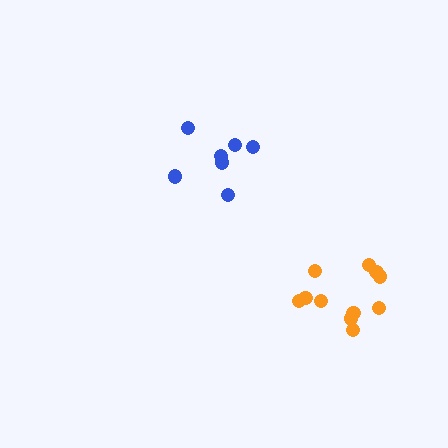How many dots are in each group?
Group 1: 7 dots, Group 2: 11 dots (18 total).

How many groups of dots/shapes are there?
There are 2 groups.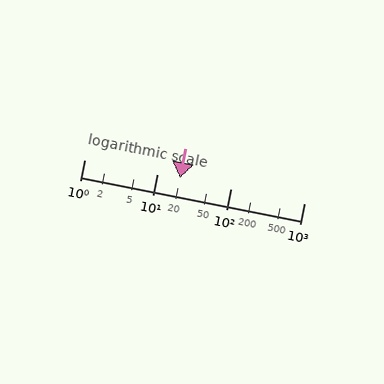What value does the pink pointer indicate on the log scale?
The pointer indicates approximately 20.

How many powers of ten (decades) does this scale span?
The scale spans 3 decades, from 1 to 1000.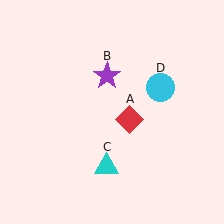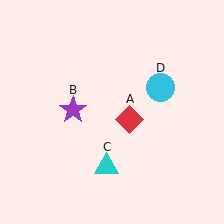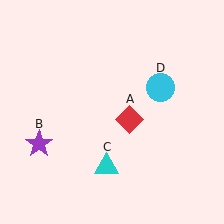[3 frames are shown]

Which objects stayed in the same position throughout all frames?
Red diamond (object A) and cyan triangle (object C) and cyan circle (object D) remained stationary.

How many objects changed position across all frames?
1 object changed position: purple star (object B).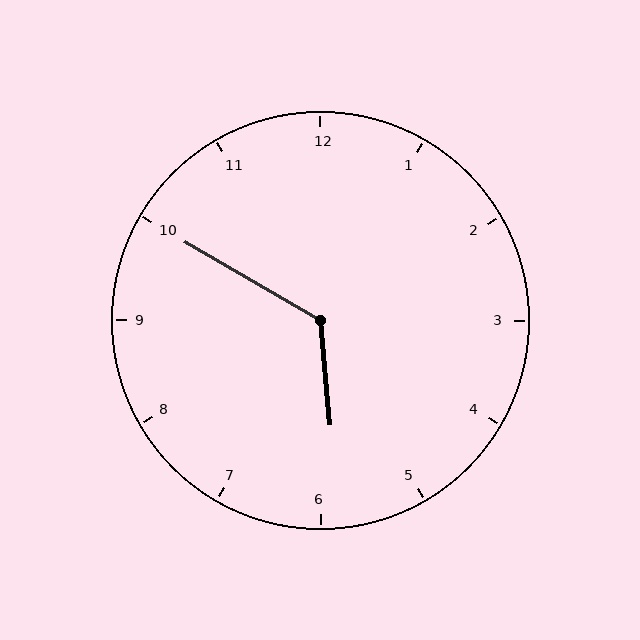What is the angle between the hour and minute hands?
Approximately 125 degrees.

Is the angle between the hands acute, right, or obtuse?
It is obtuse.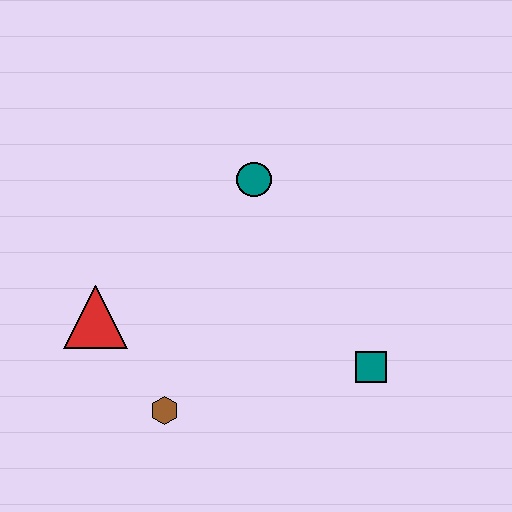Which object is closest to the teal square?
The brown hexagon is closest to the teal square.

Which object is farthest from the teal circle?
The brown hexagon is farthest from the teal circle.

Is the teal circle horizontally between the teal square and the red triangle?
Yes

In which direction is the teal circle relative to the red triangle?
The teal circle is to the right of the red triangle.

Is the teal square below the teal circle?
Yes